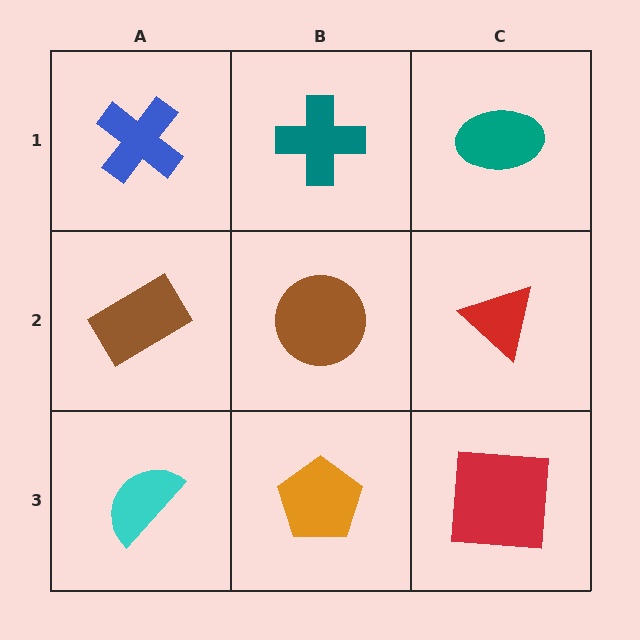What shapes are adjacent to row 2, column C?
A teal ellipse (row 1, column C), a red square (row 3, column C), a brown circle (row 2, column B).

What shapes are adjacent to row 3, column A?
A brown rectangle (row 2, column A), an orange pentagon (row 3, column B).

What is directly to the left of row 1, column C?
A teal cross.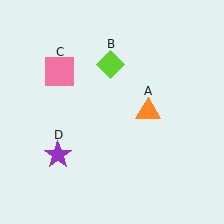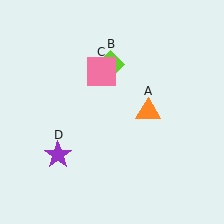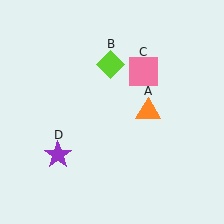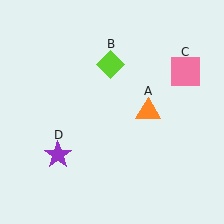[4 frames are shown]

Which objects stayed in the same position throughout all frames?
Orange triangle (object A) and lime diamond (object B) and purple star (object D) remained stationary.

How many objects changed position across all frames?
1 object changed position: pink square (object C).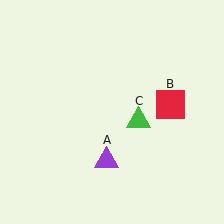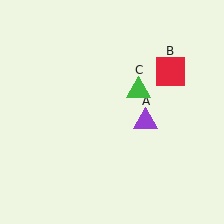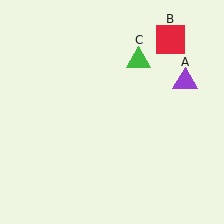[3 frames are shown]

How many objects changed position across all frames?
3 objects changed position: purple triangle (object A), red square (object B), green triangle (object C).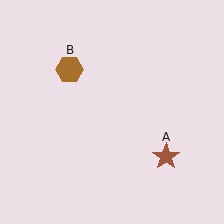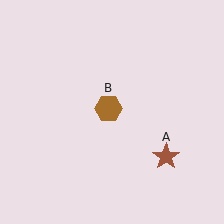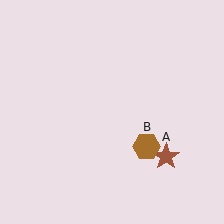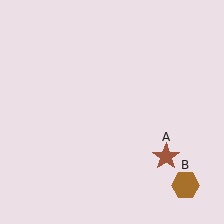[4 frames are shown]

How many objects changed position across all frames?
1 object changed position: brown hexagon (object B).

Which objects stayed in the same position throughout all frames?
Brown star (object A) remained stationary.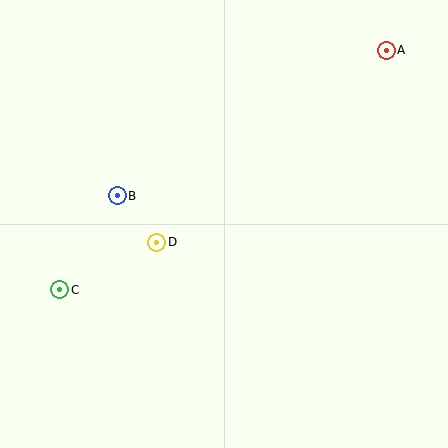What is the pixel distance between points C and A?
The distance between C and A is 405 pixels.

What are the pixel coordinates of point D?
Point D is at (157, 242).